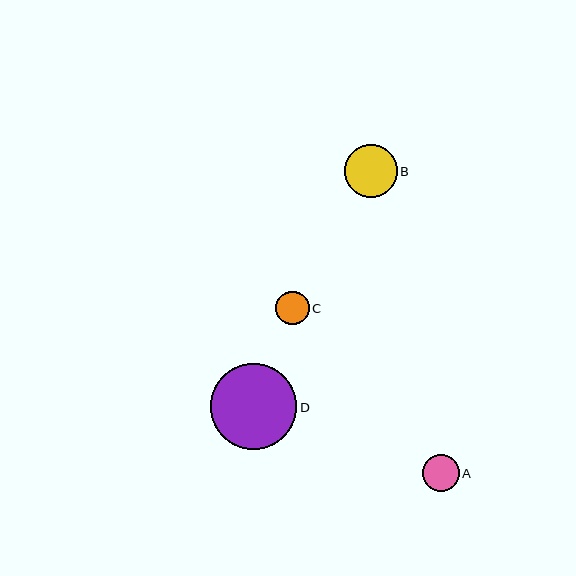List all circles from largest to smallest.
From largest to smallest: D, B, A, C.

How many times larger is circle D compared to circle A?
Circle D is approximately 2.3 times the size of circle A.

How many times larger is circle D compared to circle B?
Circle D is approximately 1.6 times the size of circle B.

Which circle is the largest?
Circle D is the largest with a size of approximately 86 pixels.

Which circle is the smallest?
Circle C is the smallest with a size of approximately 33 pixels.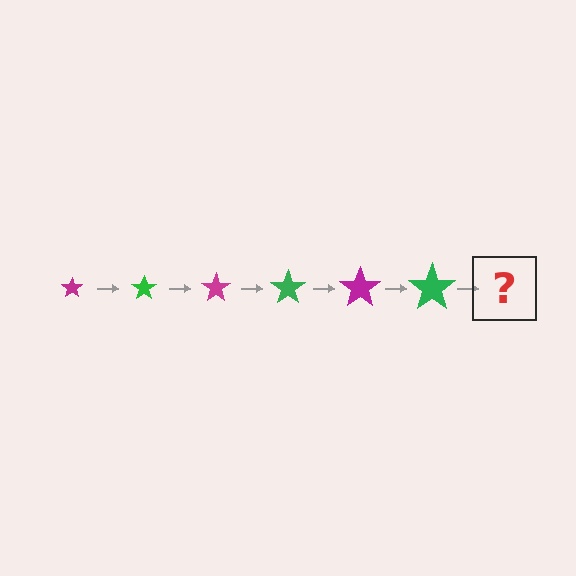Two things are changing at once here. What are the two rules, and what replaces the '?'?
The two rules are that the star grows larger each step and the color cycles through magenta and green. The '?' should be a magenta star, larger than the previous one.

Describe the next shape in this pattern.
It should be a magenta star, larger than the previous one.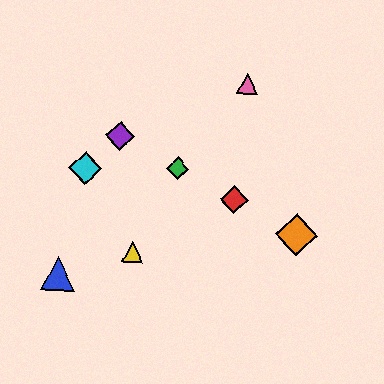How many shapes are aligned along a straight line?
4 shapes (the red diamond, the green diamond, the purple diamond, the orange diamond) are aligned along a straight line.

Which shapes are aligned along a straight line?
The red diamond, the green diamond, the purple diamond, the orange diamond are aligned along a straight line.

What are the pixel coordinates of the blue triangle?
The blue triangle is at (58, 274).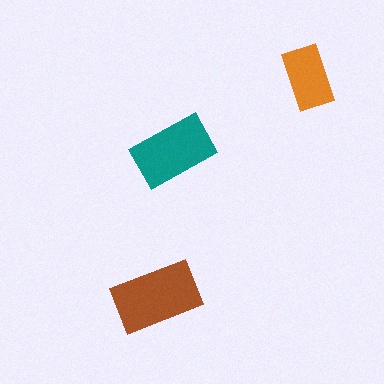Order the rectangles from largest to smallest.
the brown one, the teal one, the orange one.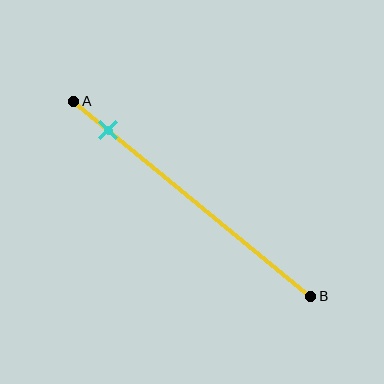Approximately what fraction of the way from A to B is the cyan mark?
The cyan mark is approximately 15% of the way from A to B.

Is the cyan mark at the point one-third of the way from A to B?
No, the mark is at about 15% from A, not at the 33% one-third point.